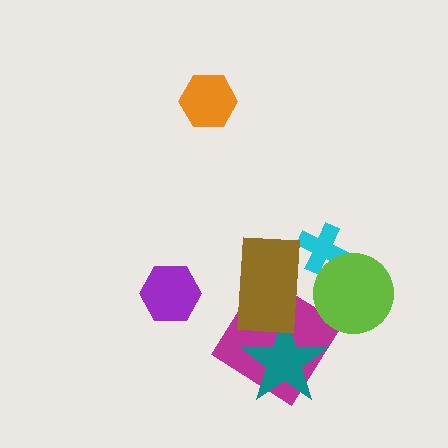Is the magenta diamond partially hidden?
Yes, it is partially covered by another shape.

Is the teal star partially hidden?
Yes, it is partially covered by another shape.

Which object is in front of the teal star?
The brown rectangle is in front of the teal star.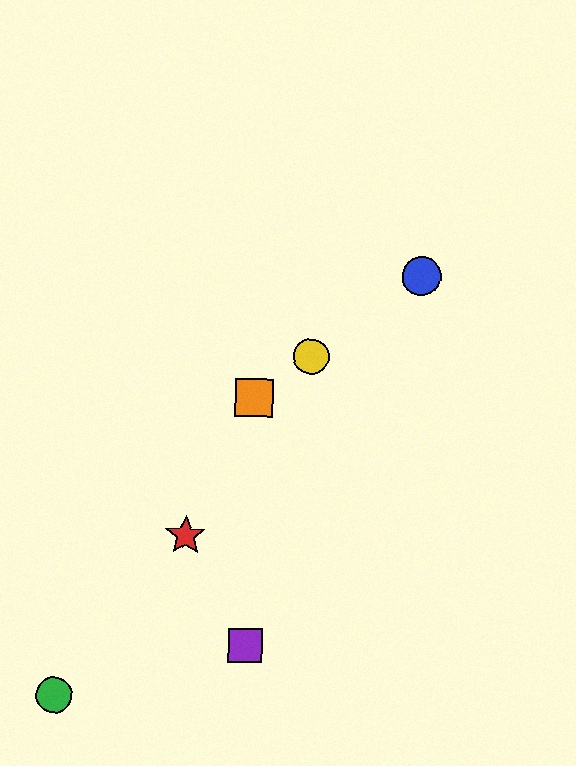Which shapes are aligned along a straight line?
The blue circle, the yellow circle, the orange square are aligned along a straight line.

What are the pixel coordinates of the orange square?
The orange square is at (254, 398).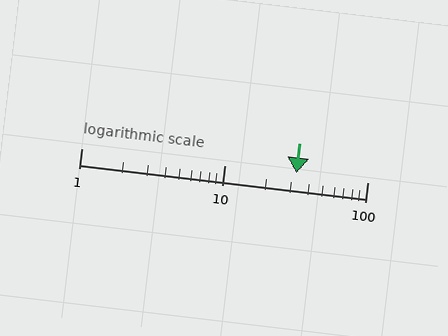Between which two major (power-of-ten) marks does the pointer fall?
The pointer is between 10 and 100.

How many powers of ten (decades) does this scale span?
The scale spans 2 decades, from 1 to 100.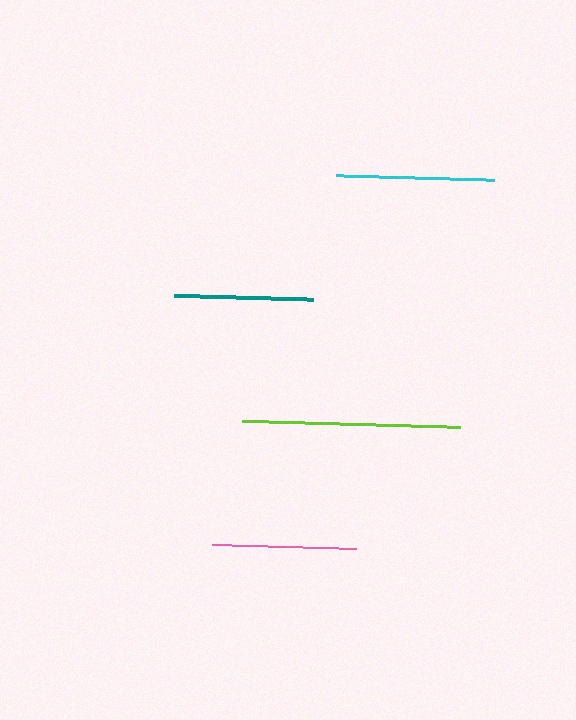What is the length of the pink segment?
The pink segment is approximately 144 pixels long.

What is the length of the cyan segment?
The cyan segment is approximately 159 pixels long.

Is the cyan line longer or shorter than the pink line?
The cyan line is longer than the pink line.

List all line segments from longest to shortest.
From longest to shortest: lime, cyan, pink, teal.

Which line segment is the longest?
The lime line is the longest at approximately 218 pixels.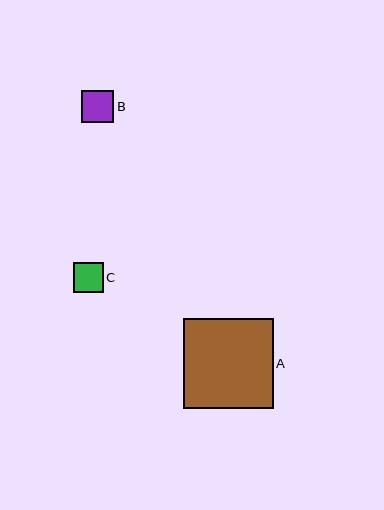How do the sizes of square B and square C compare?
Square B and square C are approximately the same size.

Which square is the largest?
Square A is the largest with a size of approximately 90 pixels.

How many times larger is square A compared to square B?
Square A is approximately 2.8 times the size of square B.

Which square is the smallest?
Square C is the smallest with a size of approximately 30 pixels.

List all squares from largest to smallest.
From largest to smallest: A, B, C.